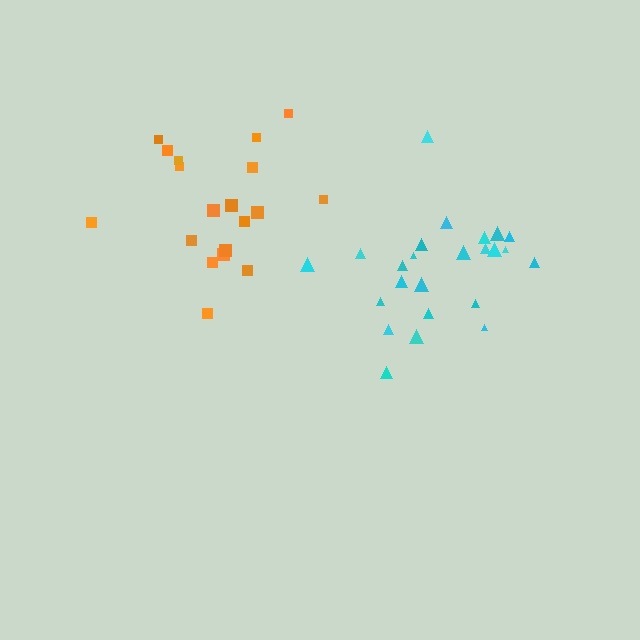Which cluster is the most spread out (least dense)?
Orange.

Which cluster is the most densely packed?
Cyan.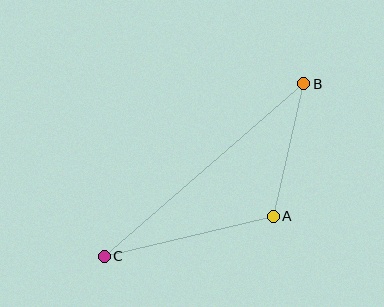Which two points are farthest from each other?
Points B and C are farthest from each other.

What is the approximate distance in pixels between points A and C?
The distance between A and C is approximately 174 pixels.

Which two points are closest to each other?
Points A and B are closest to each other.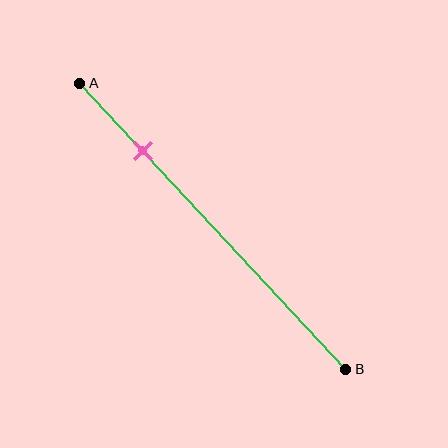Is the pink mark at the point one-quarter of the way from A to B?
Yes, the mark is approximately at the one-quarter point.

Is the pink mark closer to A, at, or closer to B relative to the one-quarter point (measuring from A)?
The pink mark is approximately at the one-quarter point of segment AB.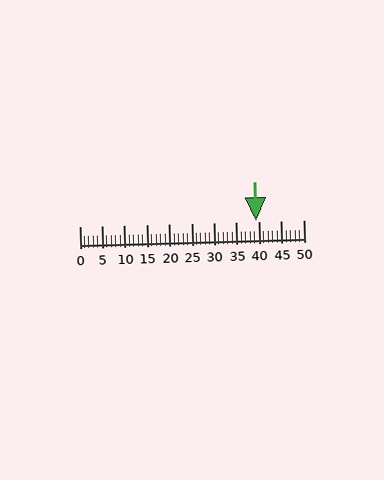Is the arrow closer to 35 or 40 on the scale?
The arrow is closer to 40.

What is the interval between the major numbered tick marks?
The major tick marks are spaced 5 units apart.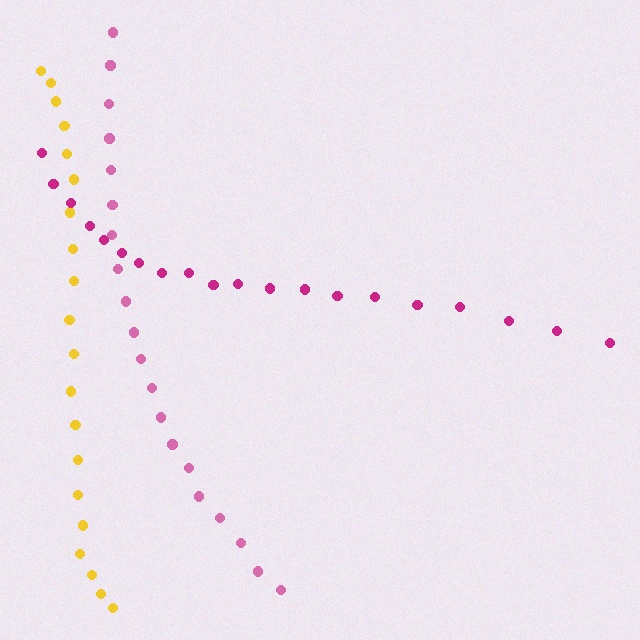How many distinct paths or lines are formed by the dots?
There are 3 distinct paths.